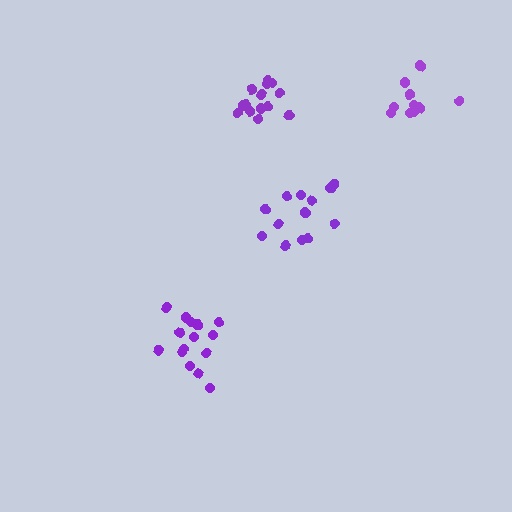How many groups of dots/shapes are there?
There are 4 groups.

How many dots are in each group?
Group 1: 14 dots, Group 2: 14 dots, Group 3: 10 dots, Group 4: 15 dots (53 total).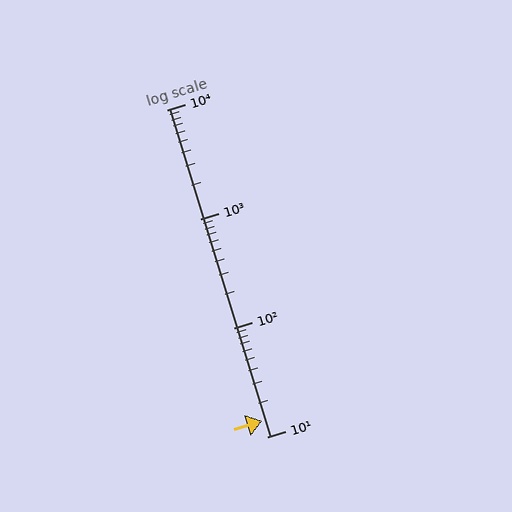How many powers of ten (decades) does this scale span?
The scale spans 3 decades, from 10 to 10000.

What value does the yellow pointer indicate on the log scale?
The pointer indicates approximately 14.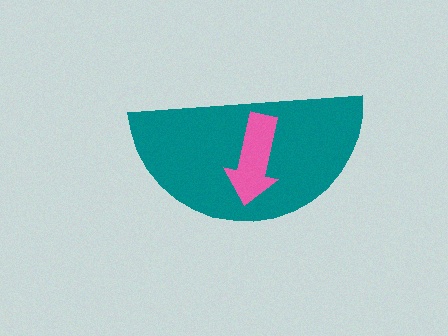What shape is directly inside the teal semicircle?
The pink arrow.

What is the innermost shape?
The pink arrow.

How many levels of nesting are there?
2.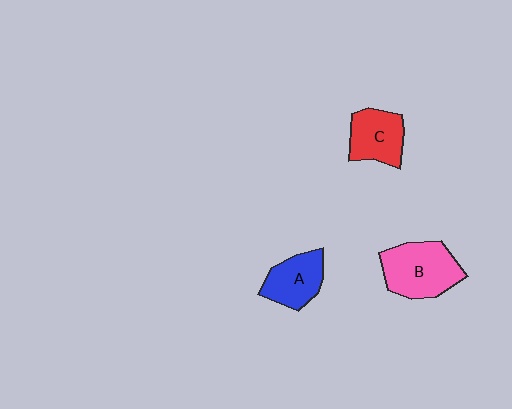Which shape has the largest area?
Shape B (pink).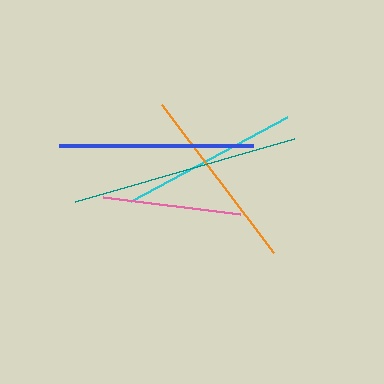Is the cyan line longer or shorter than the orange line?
The orange line is longer than the cyan line.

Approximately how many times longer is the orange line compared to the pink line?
The orange line is approximately 1.3 times the length of the pink line.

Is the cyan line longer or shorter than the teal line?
The teal line is longer than the cyan line.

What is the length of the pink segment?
The pink segment is approximately 138 pixels long.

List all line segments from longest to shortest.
From longest to shortest: teal, blue, orange, cyan, pink.